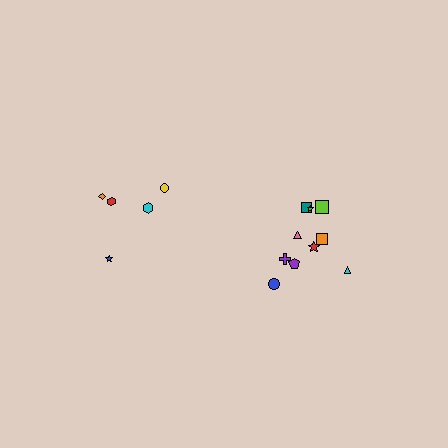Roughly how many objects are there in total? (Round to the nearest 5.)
Roughly 15 objects in total.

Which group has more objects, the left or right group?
The right group.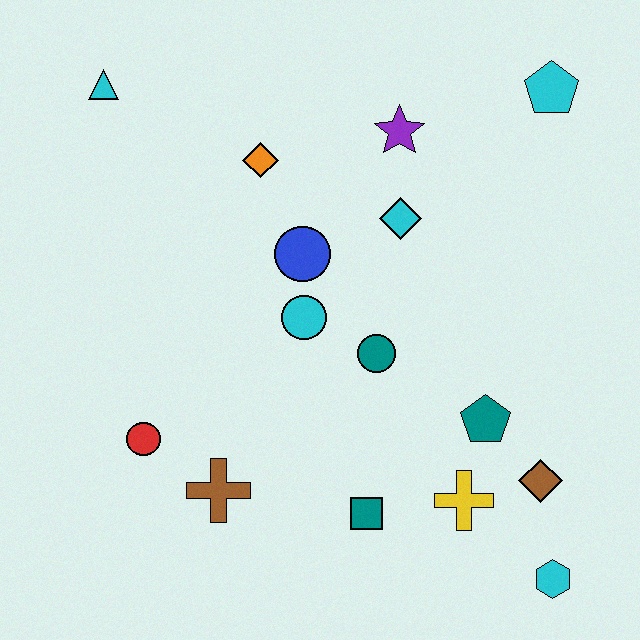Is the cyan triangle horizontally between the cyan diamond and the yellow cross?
No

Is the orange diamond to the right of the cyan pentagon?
No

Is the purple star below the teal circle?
No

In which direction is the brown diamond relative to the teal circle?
The brown diamond is to the right of the teal circle.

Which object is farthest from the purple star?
The cyan hexagon is farthest from the purple star.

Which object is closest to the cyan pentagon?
The purple star is closest to the cyan pentagon.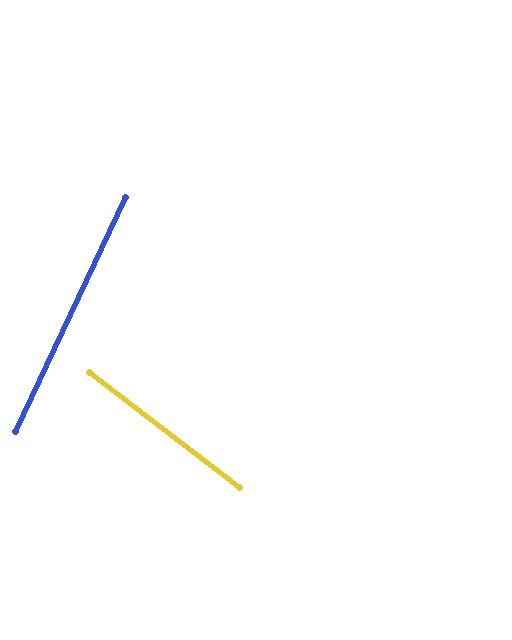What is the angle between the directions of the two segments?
Approximately 78 degrees.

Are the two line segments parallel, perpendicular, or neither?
Neither parallel nor perpendicular — they differ by about 78°.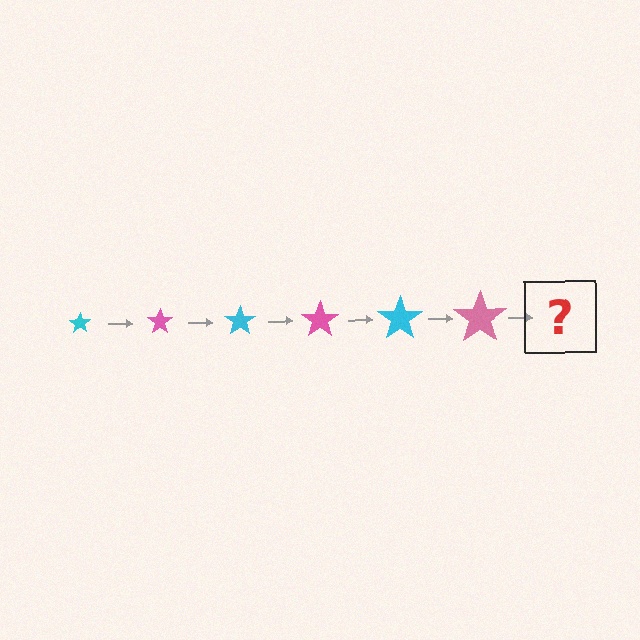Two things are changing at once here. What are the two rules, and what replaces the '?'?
The two rules are that the star grows larger each step and the color cycles through cyan and pink. The '?' should be a cyan star, larger than the previous one.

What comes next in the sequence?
The next element should be a cyan star, larger than the previous one.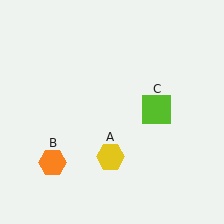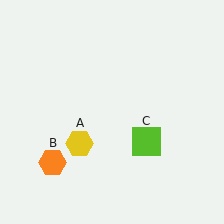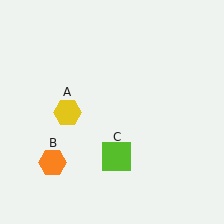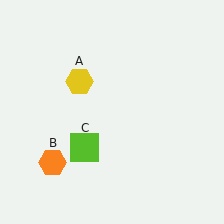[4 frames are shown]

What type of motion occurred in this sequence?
The yellow hexagon (object A), lime square (object C) rotated clockwise around the center of the scene.